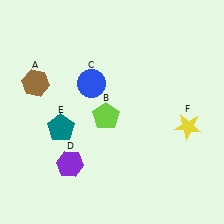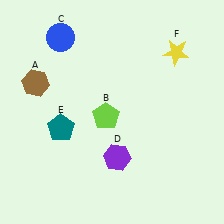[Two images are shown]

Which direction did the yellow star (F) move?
The yellow star (F) moved up.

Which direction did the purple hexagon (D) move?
The purple hexagon (D) moved right.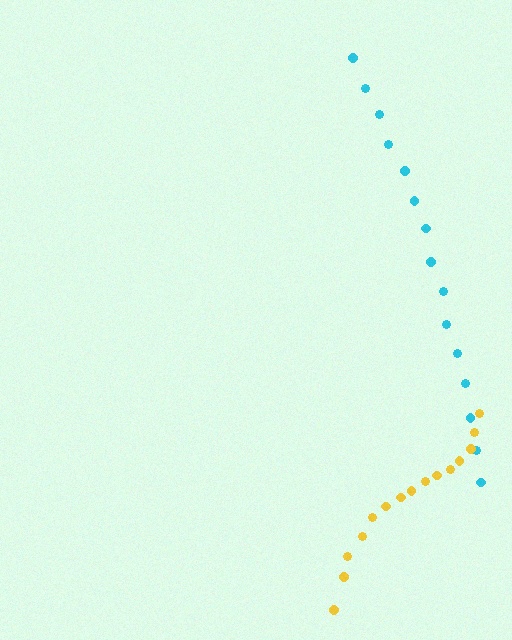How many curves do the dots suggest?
There are 2 distinct paths.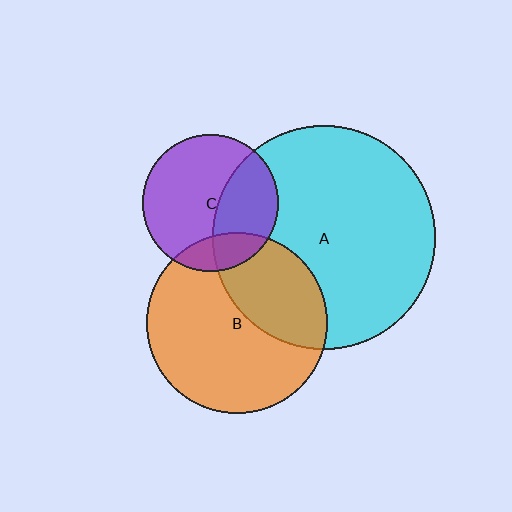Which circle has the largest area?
Circle A (cyan).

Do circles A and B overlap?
Yes.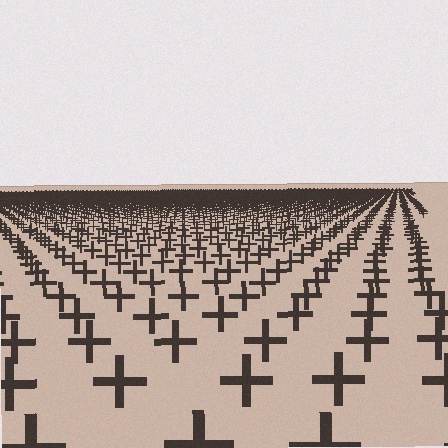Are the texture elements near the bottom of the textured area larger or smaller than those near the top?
Larger. Near the bottom, elements are closer to the viewer and appear at a bigger on-screen size.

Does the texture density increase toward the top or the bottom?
Density increases toward the top.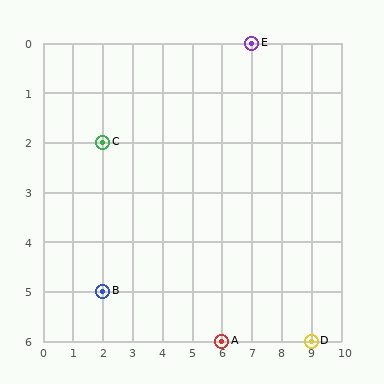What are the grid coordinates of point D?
Point D is at grid coordinates (9, 6).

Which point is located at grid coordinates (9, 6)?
Point D is at (9, 6).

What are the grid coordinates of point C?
Point C is at grid coordinates (2, 2).